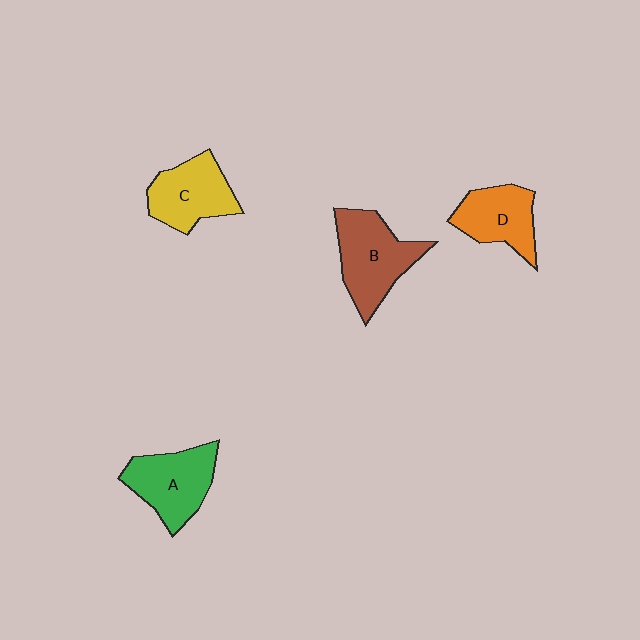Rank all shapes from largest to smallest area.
From largest to smallest: B (brown), A (green), C (yellow), D (orange).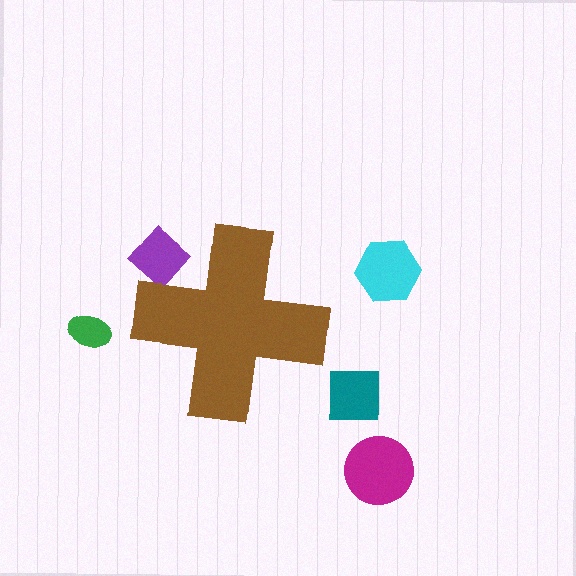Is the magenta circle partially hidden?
No, the magenta circle is fully visible.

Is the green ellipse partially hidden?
No, the green ellipse is fully visible.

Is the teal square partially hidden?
No, the teal square is fully visible.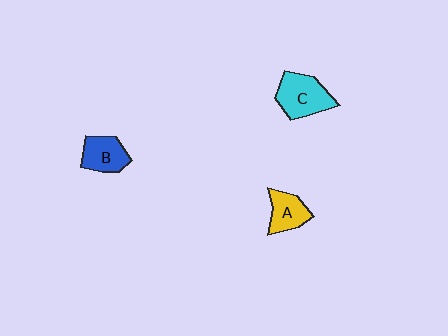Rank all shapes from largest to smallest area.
From largest to smallest: C (cyan), B (blue), A (yellow).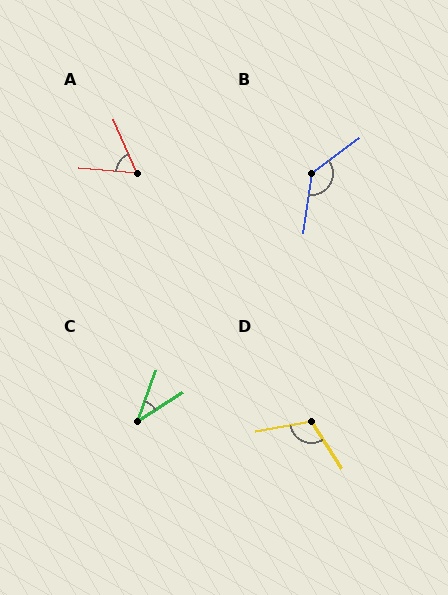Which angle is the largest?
B, at approximately 135 degrees.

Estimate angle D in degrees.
Approximately 112 degrees.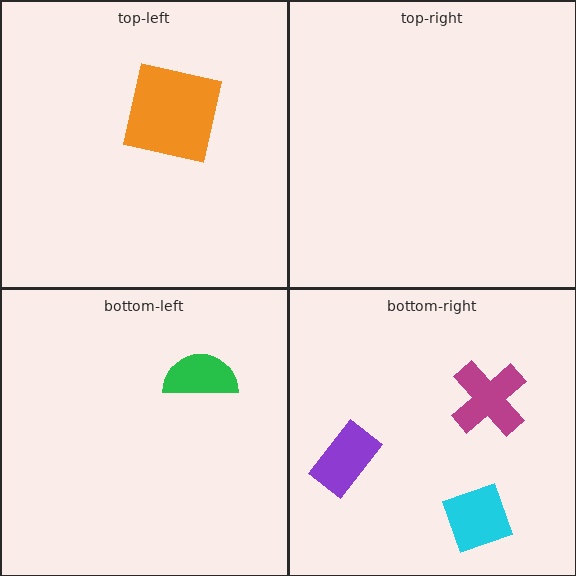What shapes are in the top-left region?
The orange square.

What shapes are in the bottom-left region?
The green semicircle.